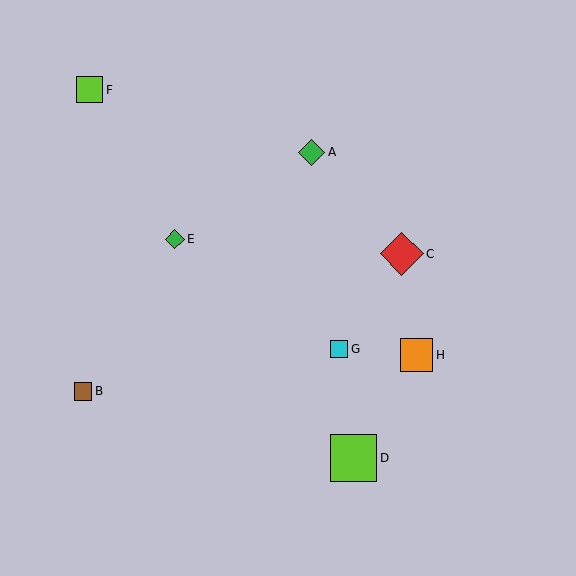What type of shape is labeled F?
Shape F is a lime square.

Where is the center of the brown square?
The center of the brown square is at (83, 392).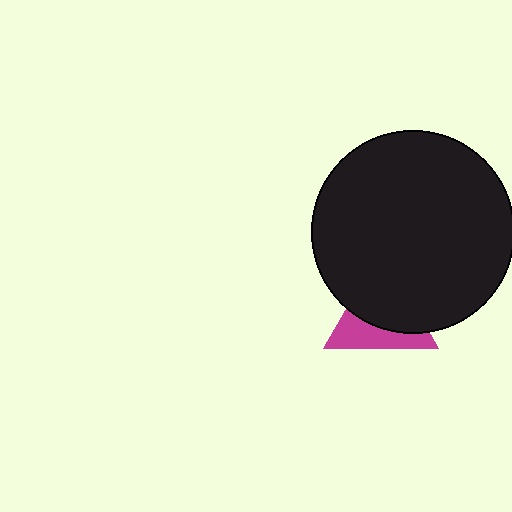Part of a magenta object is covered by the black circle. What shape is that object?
It is a triangle.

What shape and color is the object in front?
The object in front is a black circle.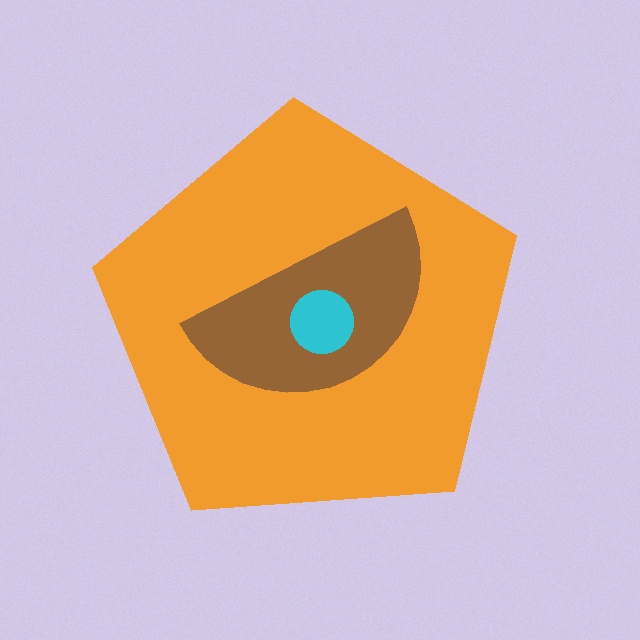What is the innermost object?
The cyan circle.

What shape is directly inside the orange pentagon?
The brown semicircle.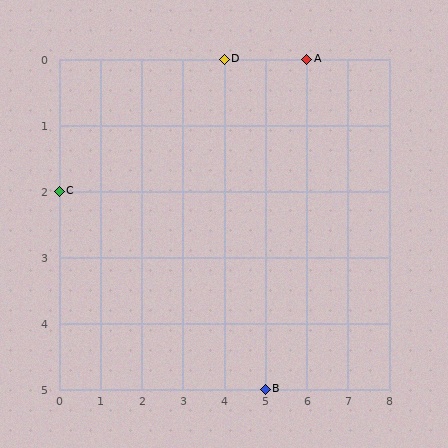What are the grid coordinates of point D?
Point D is at grid coordinates (4, 0).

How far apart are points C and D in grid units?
Points C and D are 4 columns and 2 rows apart (about 4.5 grid units diagonally).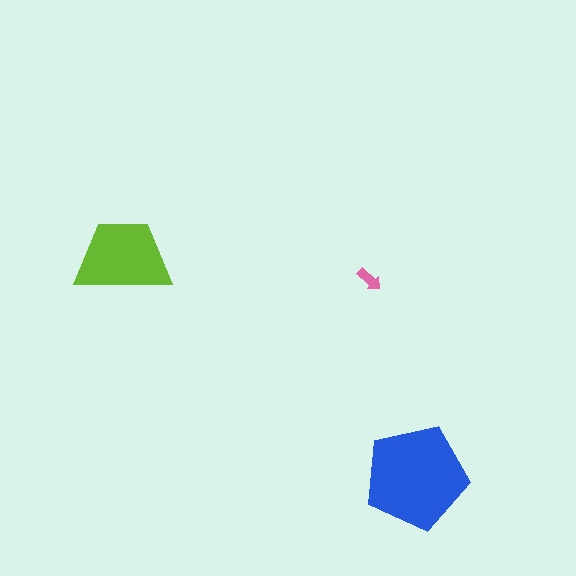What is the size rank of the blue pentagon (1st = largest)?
1st.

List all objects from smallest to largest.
The pink arrow, the lime trapezoid, the blue pentagon.